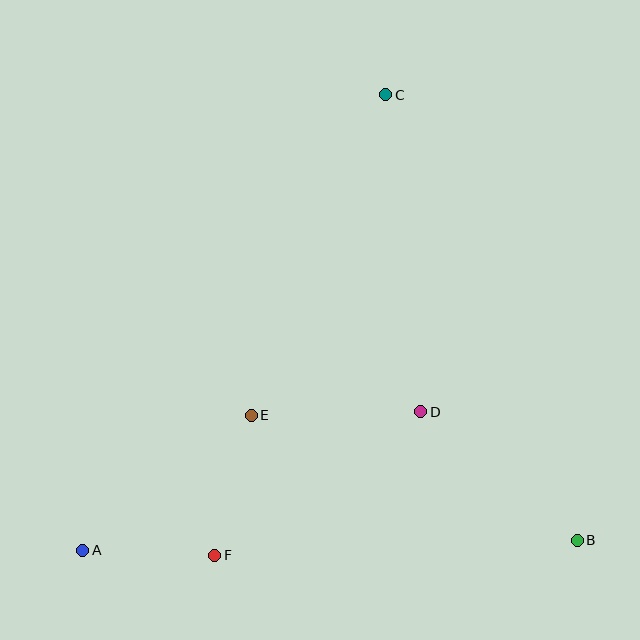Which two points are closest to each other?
Points A and F are closest to each other.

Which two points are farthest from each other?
Points A and C are farthest from each other.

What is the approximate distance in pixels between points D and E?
The distance between D and E is approximately 170 pixels.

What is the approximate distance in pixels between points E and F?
The distance between E and F is approximately 145 pixels.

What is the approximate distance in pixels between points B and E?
The distance between B and E is approximately 349 pixels.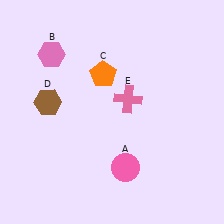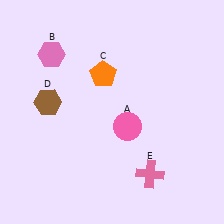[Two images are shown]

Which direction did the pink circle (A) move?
The pink circle (A) moved up.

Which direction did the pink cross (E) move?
The pink cross (E) moved down.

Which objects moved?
The objects that moved are: the pink circle (A), the pink cross (E).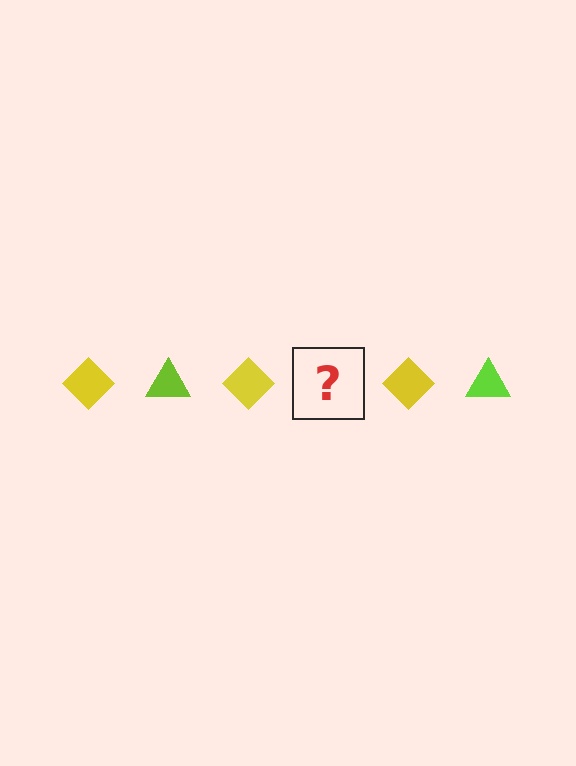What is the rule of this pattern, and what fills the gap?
The rule is that the pattern alternates between yellow diamond and lime triangle. The gap should be filled with a lime triangle.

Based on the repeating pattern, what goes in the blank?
The blank should be a lime triangle.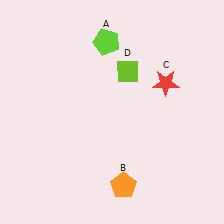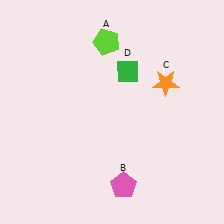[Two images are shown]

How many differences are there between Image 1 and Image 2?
There are 3 differences between the two images.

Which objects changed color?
B changed from orange to pink. C changed from red to orange. D changed from lime to green.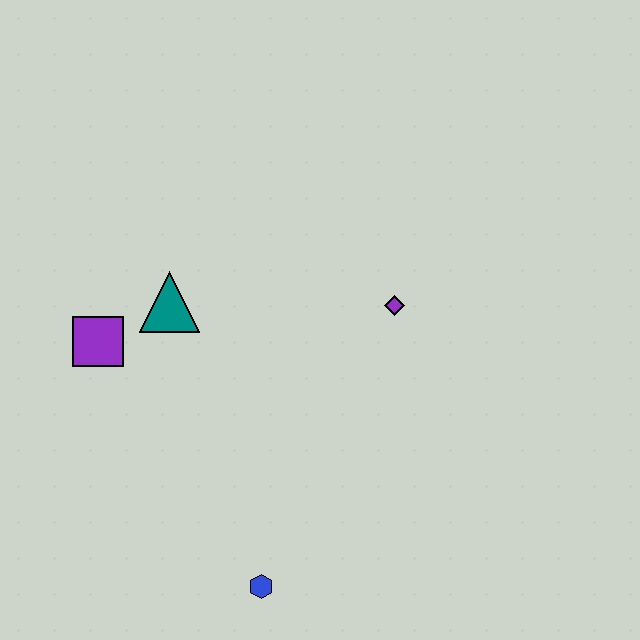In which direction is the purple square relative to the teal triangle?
The purple square is to the left of the teal triangle.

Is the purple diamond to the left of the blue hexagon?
No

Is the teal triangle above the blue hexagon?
Yes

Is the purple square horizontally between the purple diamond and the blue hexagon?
No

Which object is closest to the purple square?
The teal triangle is closest to the purple square.